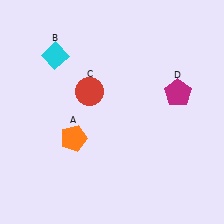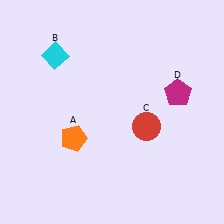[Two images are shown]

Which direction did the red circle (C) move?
The red circle (C) moved right.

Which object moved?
The red circle (C) moved right.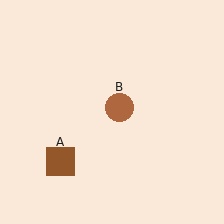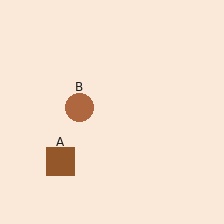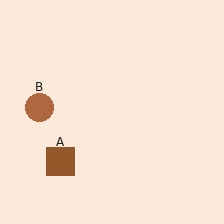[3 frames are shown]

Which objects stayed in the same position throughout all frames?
Brown square (object A) remained stationary.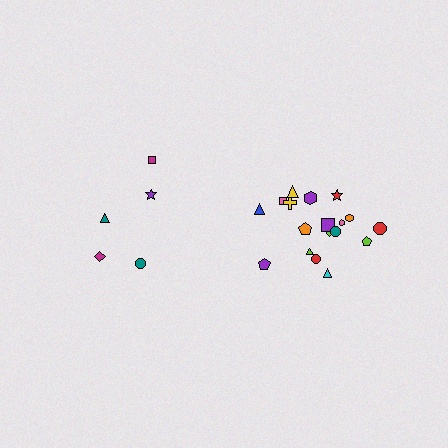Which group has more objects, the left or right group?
The right group.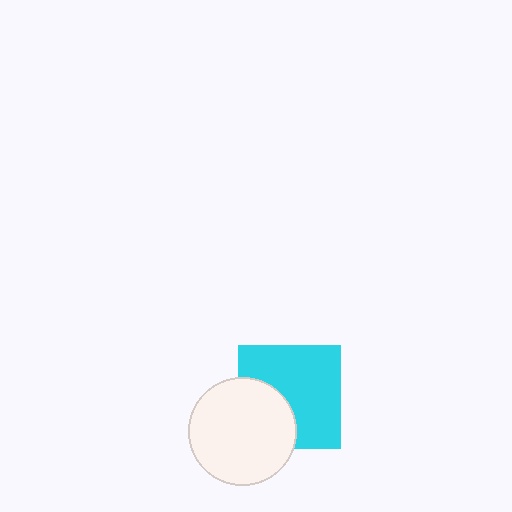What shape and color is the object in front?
The object in front is a white circle.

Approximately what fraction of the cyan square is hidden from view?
Roughly 34% of the cyan square is hidden behind the white circle.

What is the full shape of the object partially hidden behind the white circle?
The partially hidden object is a cyan square.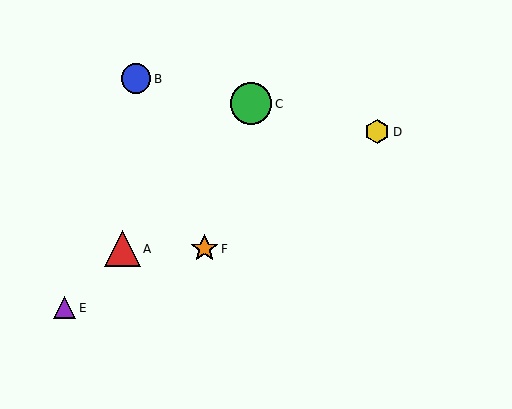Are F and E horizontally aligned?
No, F is at y≈249 and E is at y≈308.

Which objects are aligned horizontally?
Objects A, F are aligned horizontally.